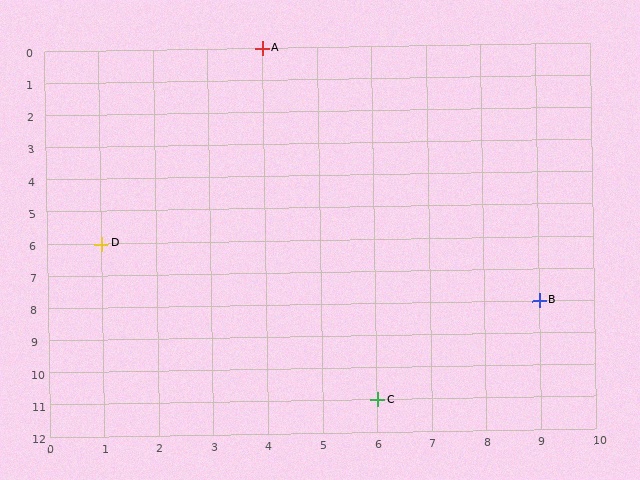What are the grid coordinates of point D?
Point D is at grid coordinates (1, 6).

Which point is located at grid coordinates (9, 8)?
Point B is at (9, 8).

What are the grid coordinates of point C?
Point C is at grid coordinates (6, 11).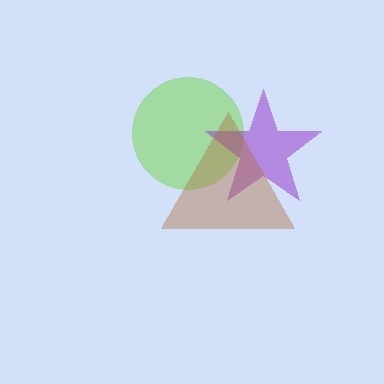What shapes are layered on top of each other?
The layered shapes are: a lime circle, a purple star, a brown triangle.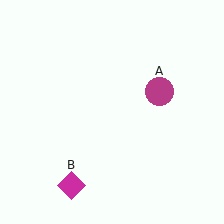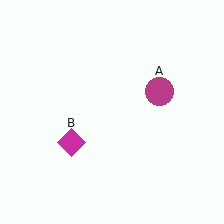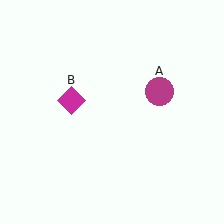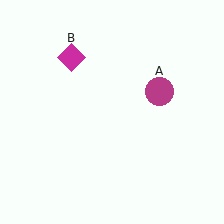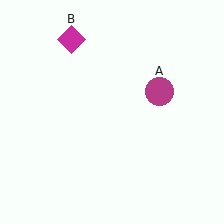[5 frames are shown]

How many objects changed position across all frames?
1 object changed position: magenta diamond (object B).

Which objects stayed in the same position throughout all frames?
Magenta circle (object A) remained stationary.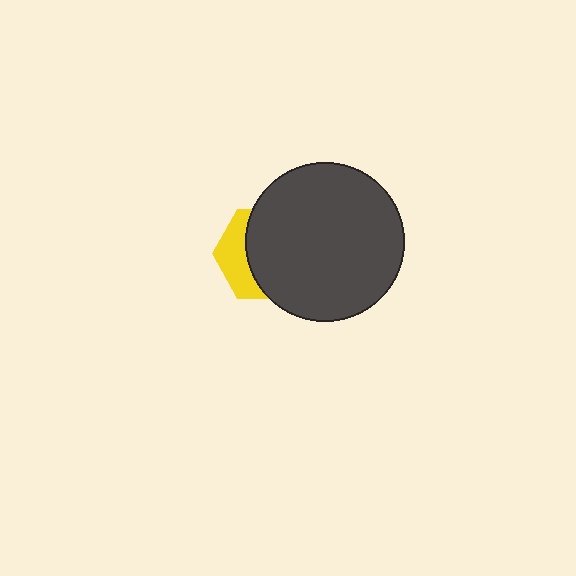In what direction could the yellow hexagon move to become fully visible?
The yellow hexagon could move left. That would shift it out from behind the dark gray circle entirely.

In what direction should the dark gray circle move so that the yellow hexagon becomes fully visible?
The dark gray circle should move right. That is the shortest direction to clear the overlap and leave the yellow hexagon fully visible.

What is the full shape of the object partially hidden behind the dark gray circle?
The partially hidden object is a yellow hexagon.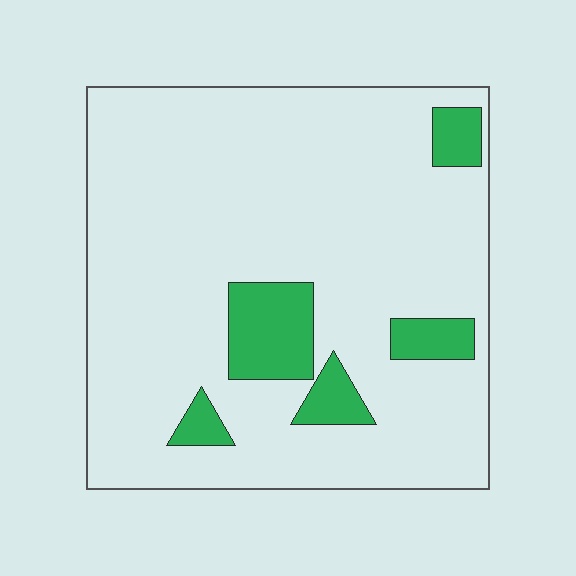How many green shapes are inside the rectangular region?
5.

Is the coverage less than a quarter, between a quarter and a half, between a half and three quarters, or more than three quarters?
Less than a quarter.